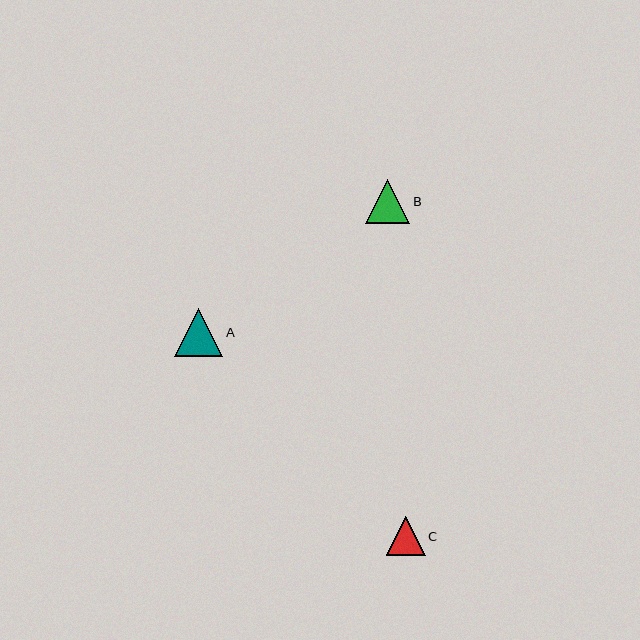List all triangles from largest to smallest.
From largest to smallest: A, B, C.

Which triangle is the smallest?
Triangle C is the smallest with a size of approximately 39 pixels.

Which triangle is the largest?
Triangle A is the largest with a size of approximately 48 pixels.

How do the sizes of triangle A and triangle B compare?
Triangle A and triangle B are approximately the same size.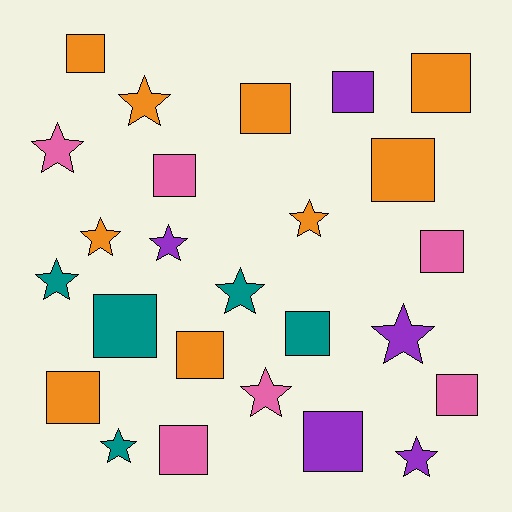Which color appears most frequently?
Orange, with 9 objects.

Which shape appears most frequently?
Square, with 14 objects.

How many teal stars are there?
There are 3 teal stars.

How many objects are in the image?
There are 25 objects.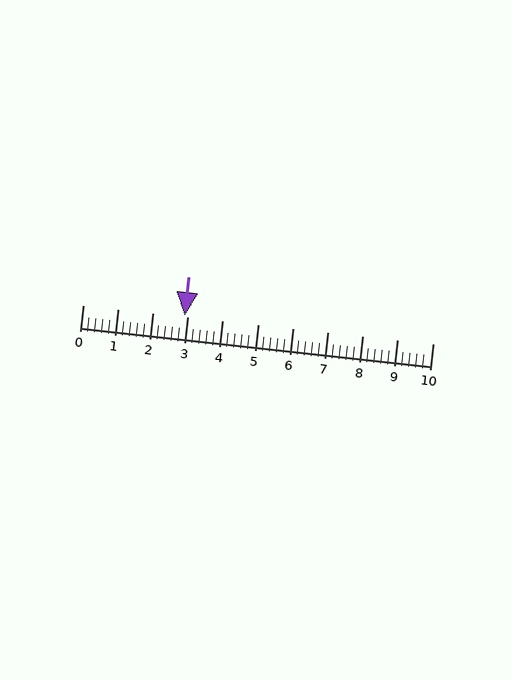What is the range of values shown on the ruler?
The ruler shows values from 0 to 10.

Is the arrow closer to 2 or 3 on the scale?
The arrow is closer to 3.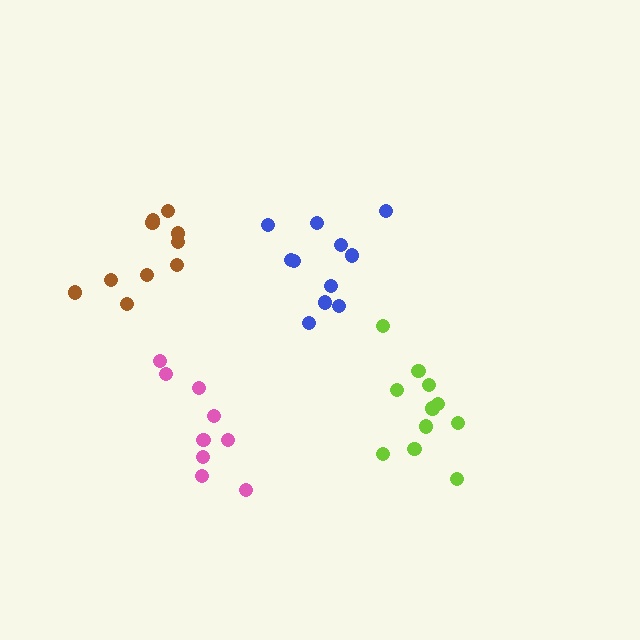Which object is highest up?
The brown cluster is topmost.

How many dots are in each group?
Group 1: 11 dots, Group 2: 11 dots, Group 3: 10 dots, Group 4: 9 dots (41 total).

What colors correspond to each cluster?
The clusters are colored: blue, lime, brown, pink.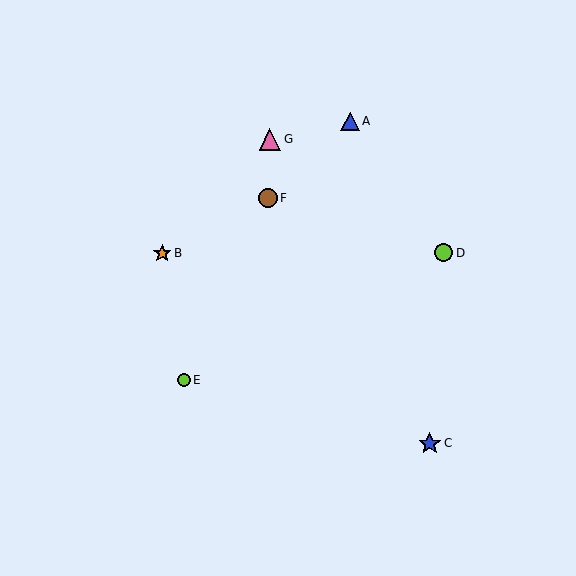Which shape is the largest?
The blue star (labeled C) is the largest.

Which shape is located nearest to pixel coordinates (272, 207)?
The brown circle (labeled F) at (268, 198) is nearest to that location.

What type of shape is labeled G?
Shape G is a pink triangle.